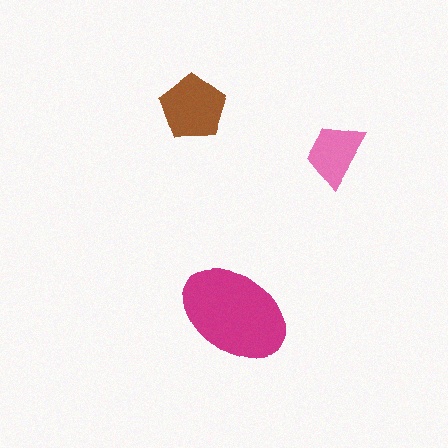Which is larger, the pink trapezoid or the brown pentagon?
The brown pentagon.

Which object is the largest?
The magenta ellipse.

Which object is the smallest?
The pink trapezoid.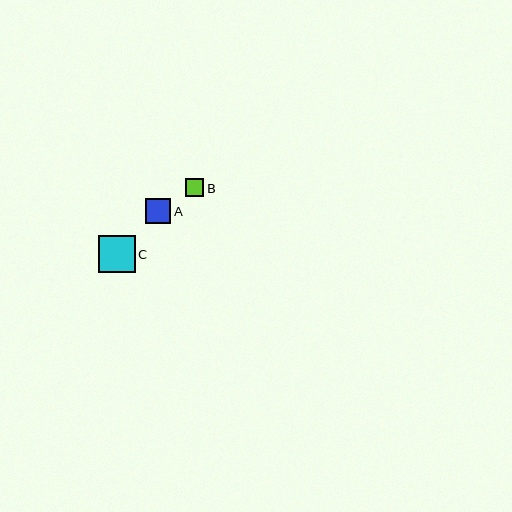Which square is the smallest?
Square B is the smallest with a size of approximately 18 pixels.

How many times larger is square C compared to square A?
Square C is approximately 1.5 times the size of square A.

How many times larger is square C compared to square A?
Square C is approximately 1.5 times the size of square A.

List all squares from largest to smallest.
From largest to smallest: C, A, B.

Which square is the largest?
Square C is the largest with a size of approximately 37 pixels.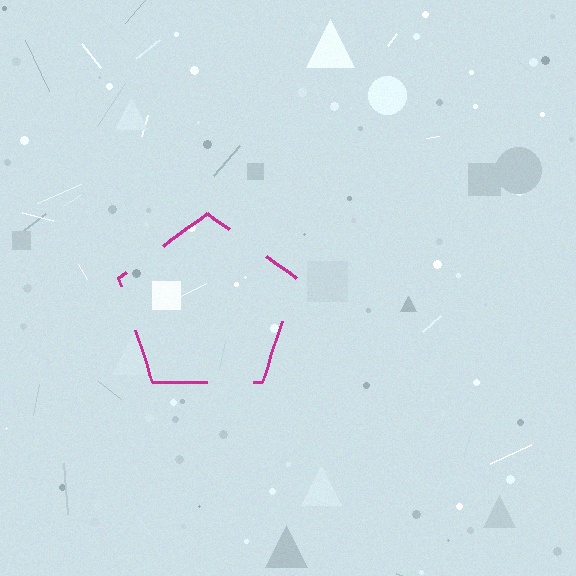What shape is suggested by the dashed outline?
The dashed outline suggests a pentagon.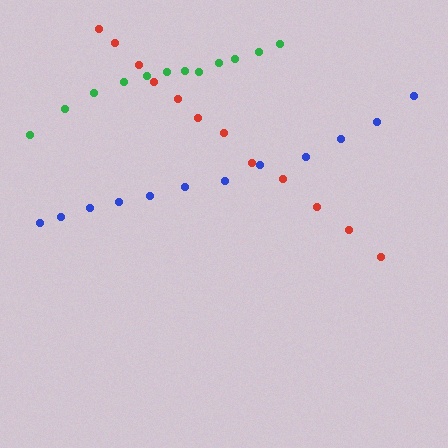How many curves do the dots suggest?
There are 3 distinct paths.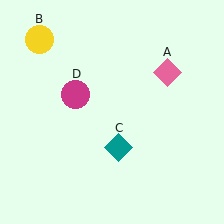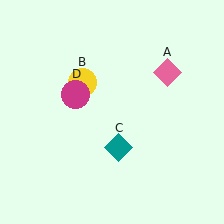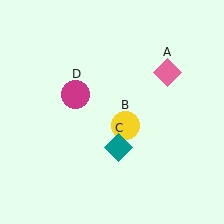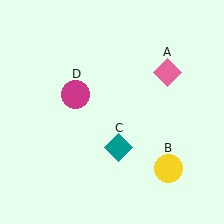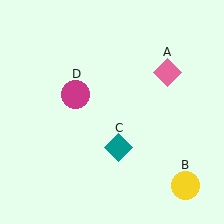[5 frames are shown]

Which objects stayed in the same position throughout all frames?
Pink diamond (object A) and teal diamond (object C) and magenta circle (object D) remained stationary.